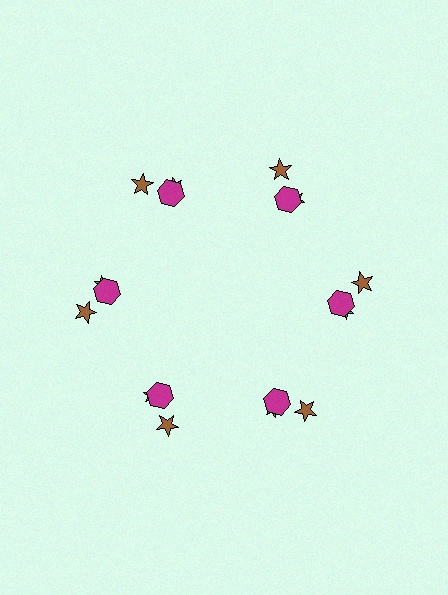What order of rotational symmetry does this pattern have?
This pattern has 6-fold rotational symmetry.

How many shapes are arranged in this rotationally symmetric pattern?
There are 18 shapes, arranged in 6 groups of 3.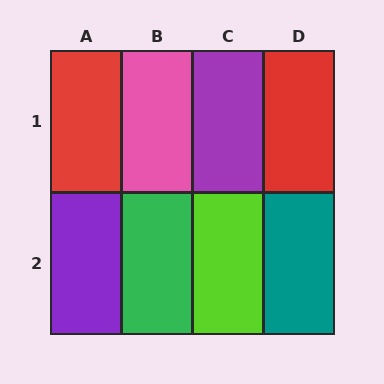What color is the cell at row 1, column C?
Purple.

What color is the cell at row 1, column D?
Red.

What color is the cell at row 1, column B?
Pink.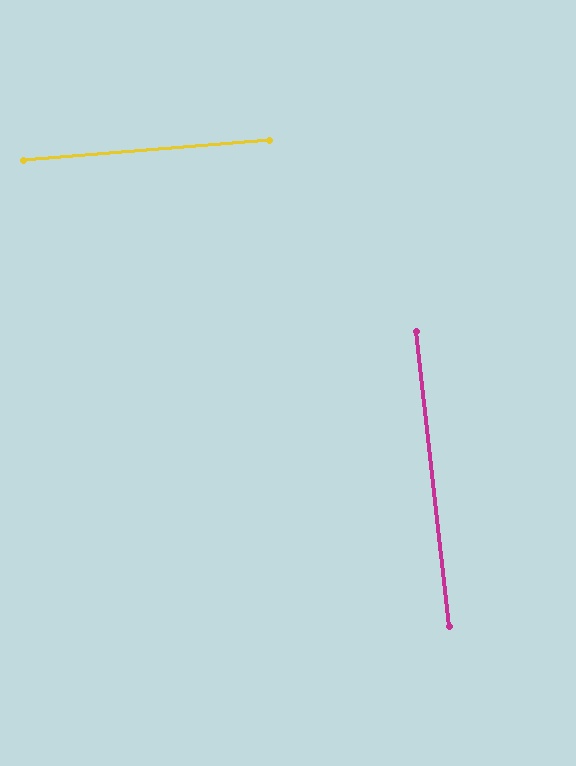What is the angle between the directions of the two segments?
Approximately 88 degrees.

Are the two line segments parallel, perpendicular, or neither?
Perpendicular — they meet at approximately 88°.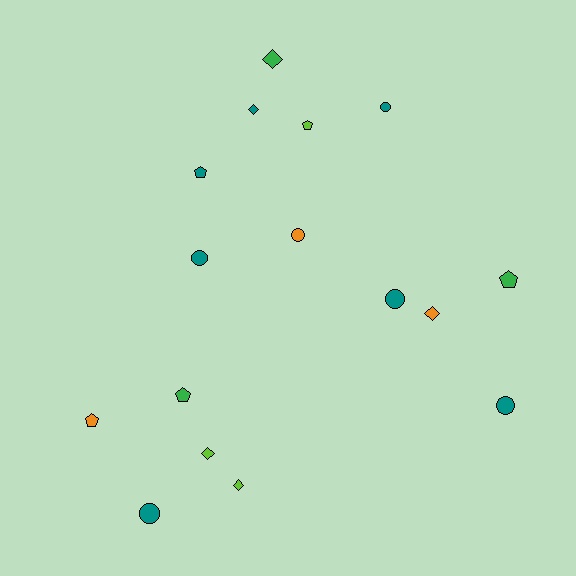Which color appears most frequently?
Teal, with 7 objects.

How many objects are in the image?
There are 16 objects.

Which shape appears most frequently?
Circle, with 6 objects.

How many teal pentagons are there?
There is 1 teal pentagon.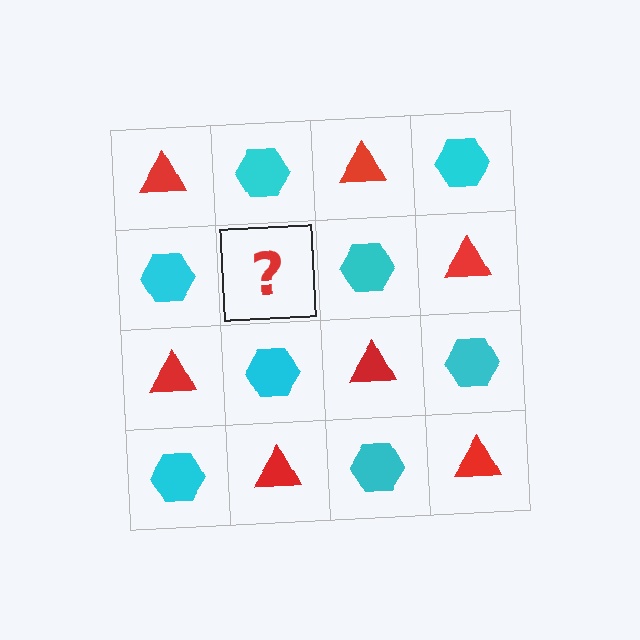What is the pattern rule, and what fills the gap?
The rule is that it alternates red triangle and cyan hexagon in a checkerboard pattern. The gap should be filled with a red triangle.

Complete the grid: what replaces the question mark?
The question mark should be replaced with a red triangle.